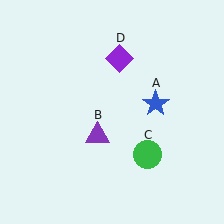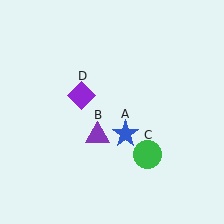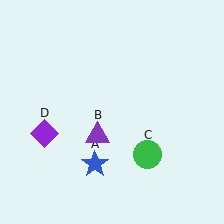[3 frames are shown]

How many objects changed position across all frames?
2 objects changed position: blue star (object A), purple diamond (object D).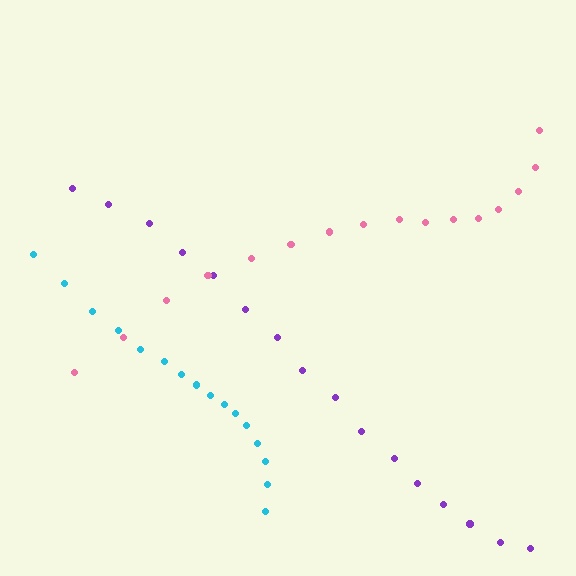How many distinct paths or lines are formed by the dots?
There are 3 distinct paths.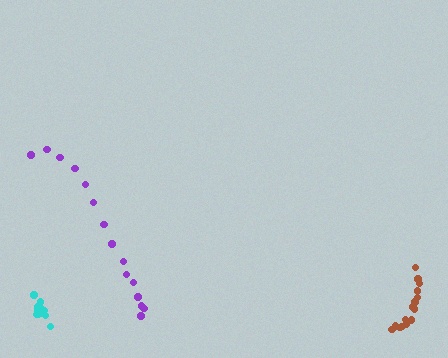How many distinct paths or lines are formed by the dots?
There are 3 distinct paths.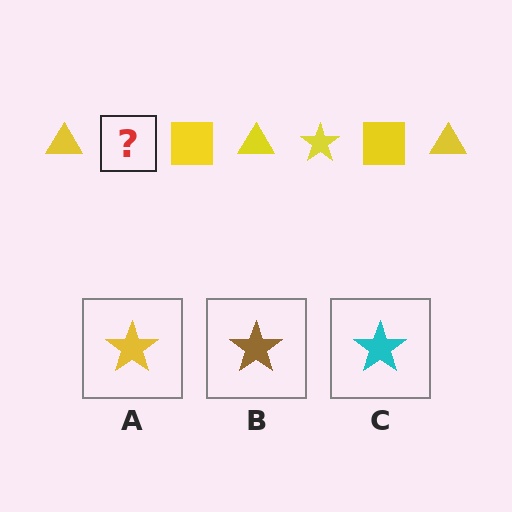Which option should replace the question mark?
Option A.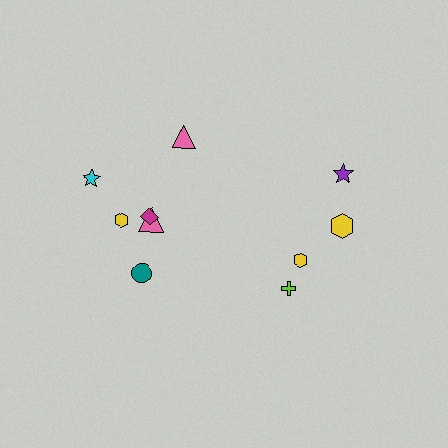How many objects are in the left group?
There are 6 objects.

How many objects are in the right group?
There are 4 objects.